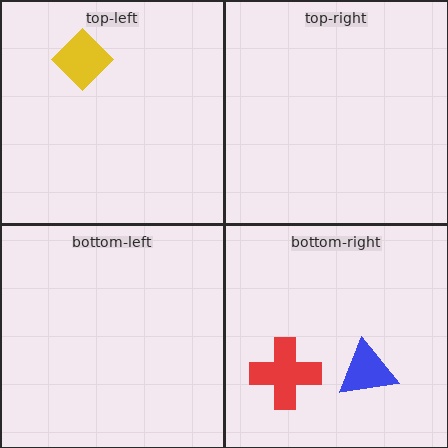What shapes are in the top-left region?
The yellow diamond.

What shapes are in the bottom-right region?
The blue triangle, the red cross.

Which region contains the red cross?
The bottom-right region.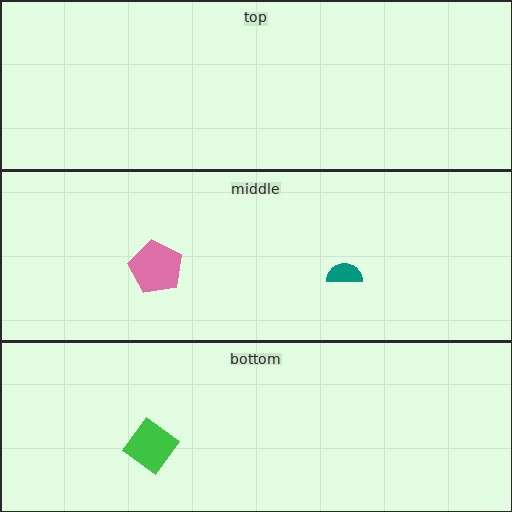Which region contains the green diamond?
The bottom region.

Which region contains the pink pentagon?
The middle region.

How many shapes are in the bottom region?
1.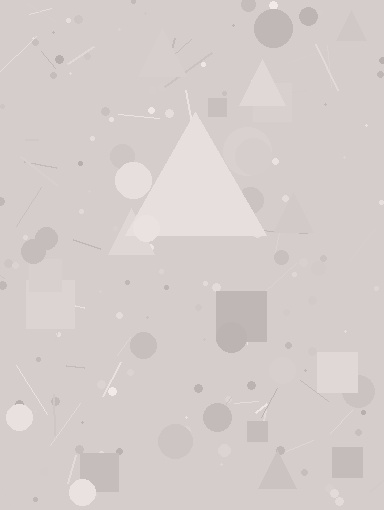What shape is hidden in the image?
A triangle is hidden in the image.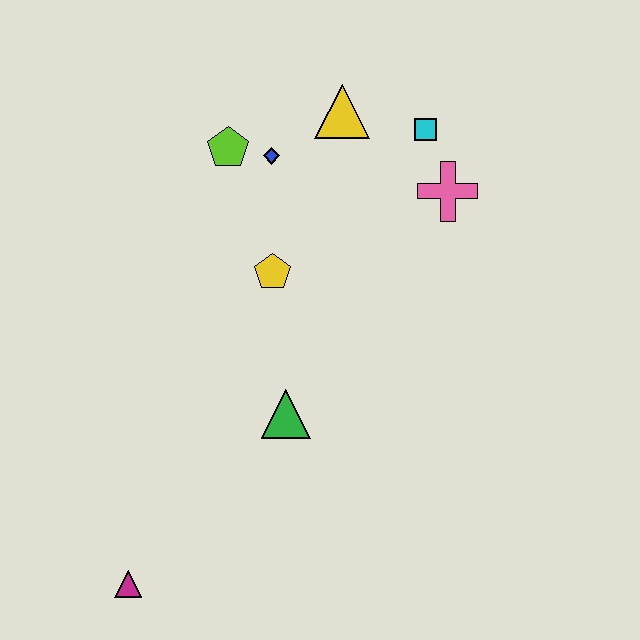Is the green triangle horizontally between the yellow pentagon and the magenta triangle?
No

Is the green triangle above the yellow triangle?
No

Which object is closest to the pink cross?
The cyan square is closest to the pink cross.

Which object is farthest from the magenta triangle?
The cyan square is farthest from the magenta triangle.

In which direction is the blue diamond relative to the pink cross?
The blue diamond is to the left of the pink cross.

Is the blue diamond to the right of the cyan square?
No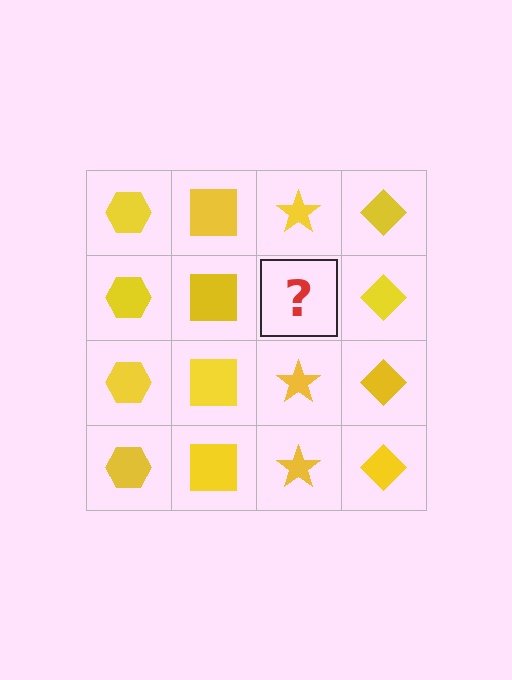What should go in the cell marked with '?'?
The missing cell should contain a yellow star.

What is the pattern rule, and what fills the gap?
The rule is that each column has a consistent shape. The gap should be filled with a yellow star.